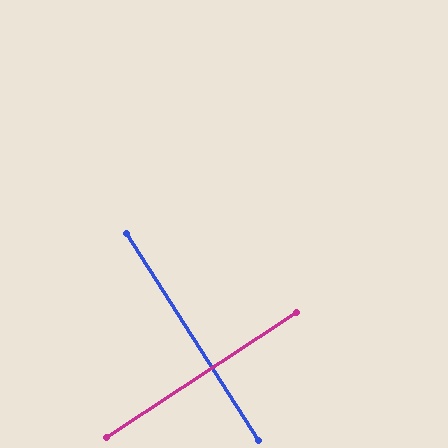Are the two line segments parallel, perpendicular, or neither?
Perpendicular — they meet at approximately 89°.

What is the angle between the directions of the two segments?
Approximately 89 degrees.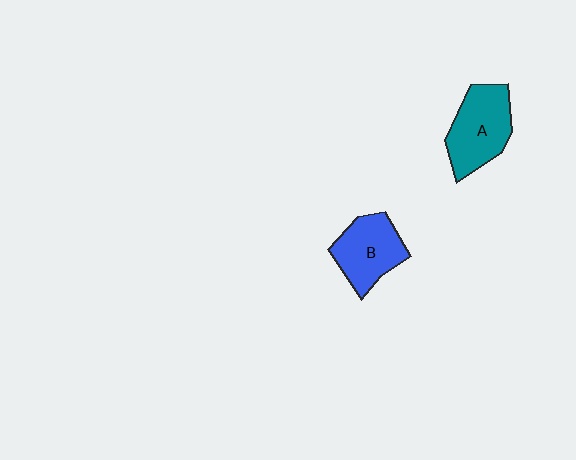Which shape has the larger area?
Shape A (teal).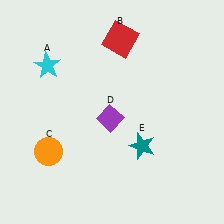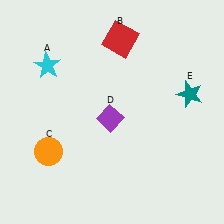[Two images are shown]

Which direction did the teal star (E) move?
The teal star (E) moved up.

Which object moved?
The teal star (E) moved up.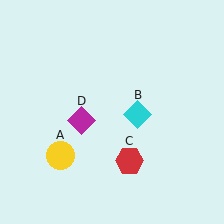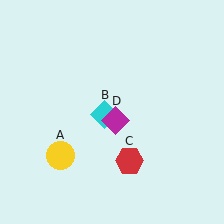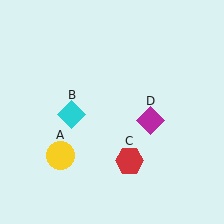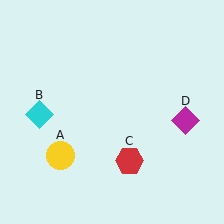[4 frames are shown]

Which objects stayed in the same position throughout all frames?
Yellow circle (object A) and red hexagon (object C) remained stationary.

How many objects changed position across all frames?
2 objects changed position: cyan diamond (object B), magenta diamond (object D).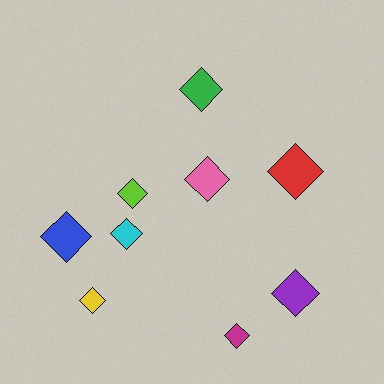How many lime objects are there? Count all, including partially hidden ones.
There is 1 lime object.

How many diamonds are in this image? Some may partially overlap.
There are 9 diamonds.